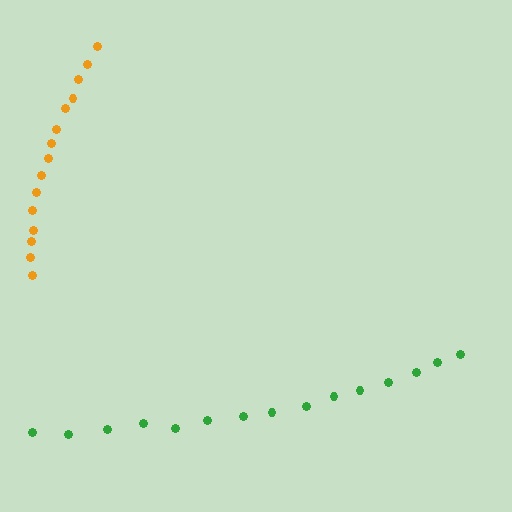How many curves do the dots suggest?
There are 2 distinct paths.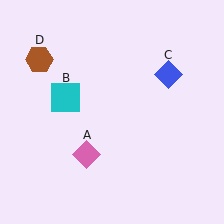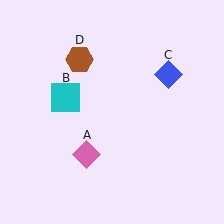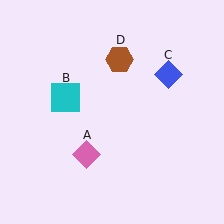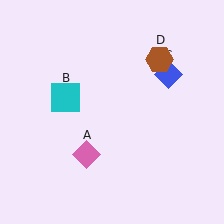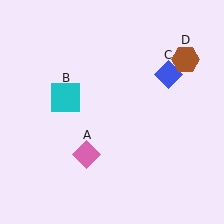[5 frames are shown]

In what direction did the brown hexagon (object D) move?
The brown hexagon (object D) moved right.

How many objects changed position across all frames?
1 object changed position: brown hexagon (object D).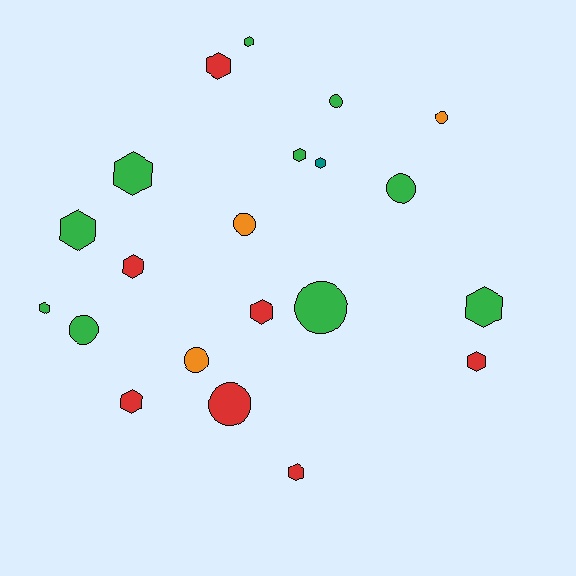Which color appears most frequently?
Green, with 10 objects.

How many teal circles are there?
There are no teal circles.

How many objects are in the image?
There are 21 objects.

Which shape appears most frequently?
Hexagon, with 13 objects.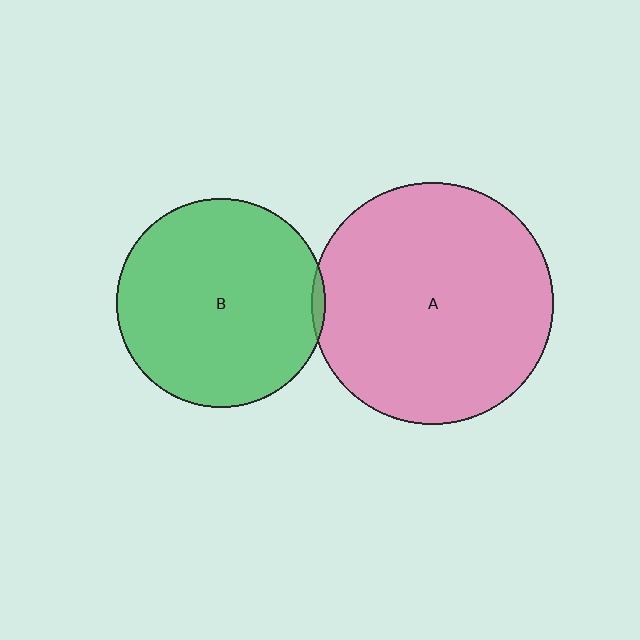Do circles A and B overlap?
Yes.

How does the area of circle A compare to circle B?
Approximately 1.3 times.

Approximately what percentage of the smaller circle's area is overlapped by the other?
Approximately 5%.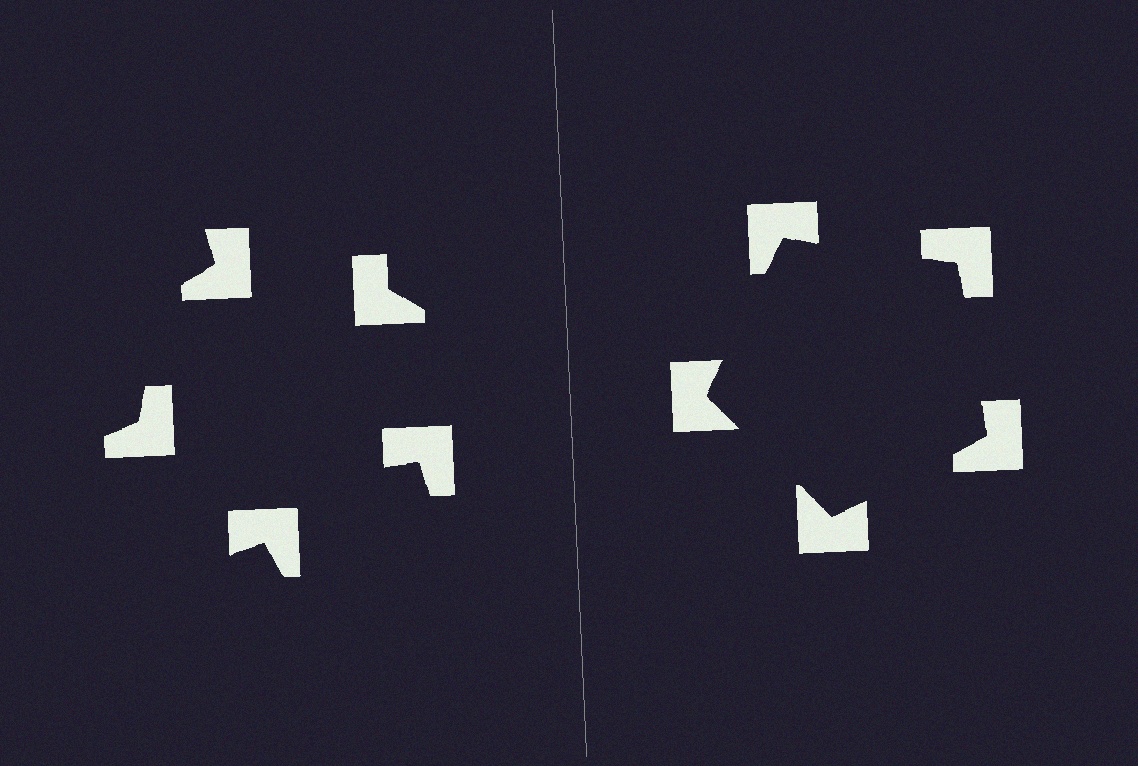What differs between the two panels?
The notched squares are positioned identically on both sides; only the wedge orientations differ. On the right they align to a pentagon; on the left they are misaligned.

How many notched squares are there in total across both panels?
10 — 5 on each side.